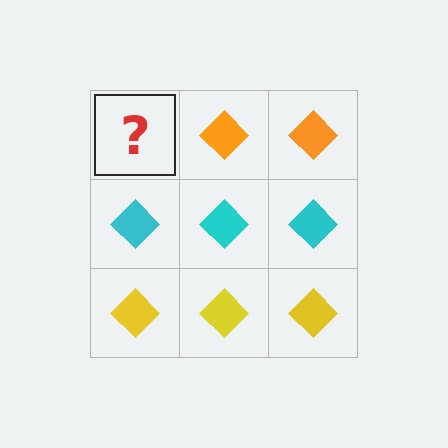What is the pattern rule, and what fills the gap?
The rule is that each row has a consistent color. The gap should be filled with an orange diamond.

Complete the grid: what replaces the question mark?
The question mark should be replaced with an orange diamond.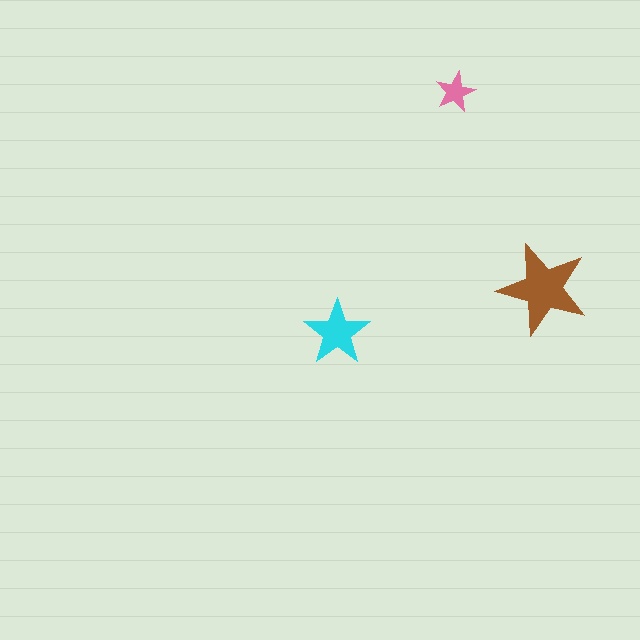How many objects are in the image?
There are 3 objects in the image.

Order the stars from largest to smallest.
the brown one, the cyan one, the pink one.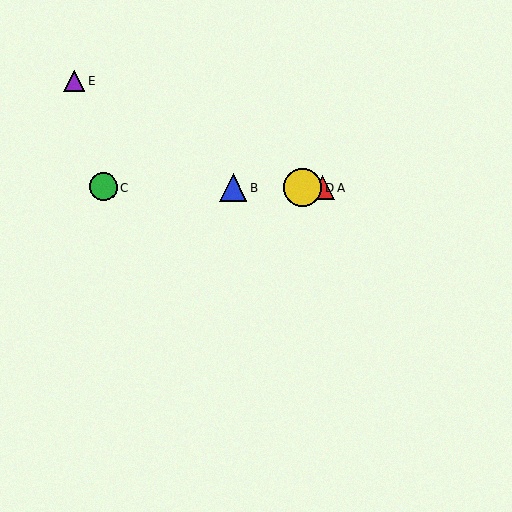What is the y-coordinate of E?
Object E is at y≈81.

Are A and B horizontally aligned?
Yes, both are at y≈188.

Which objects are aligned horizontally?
Objects A, B, C, D are aligned horizontally.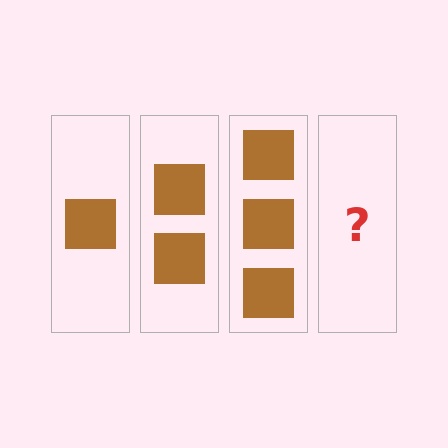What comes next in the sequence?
The next element should be 4 squares.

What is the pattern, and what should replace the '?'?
The pattern is that each step adds one more square. The '?' should be 4 squares.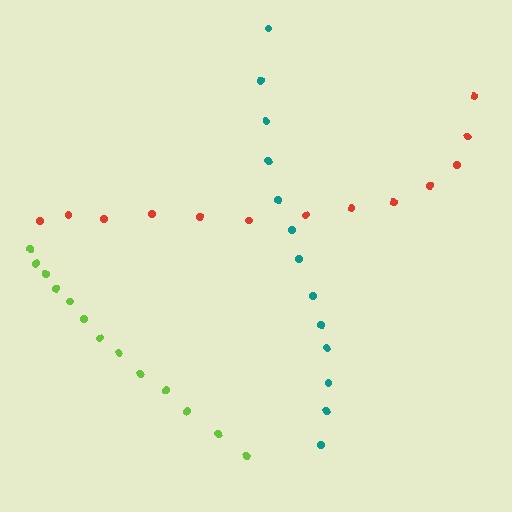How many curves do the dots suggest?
There are 3 distinct paths.